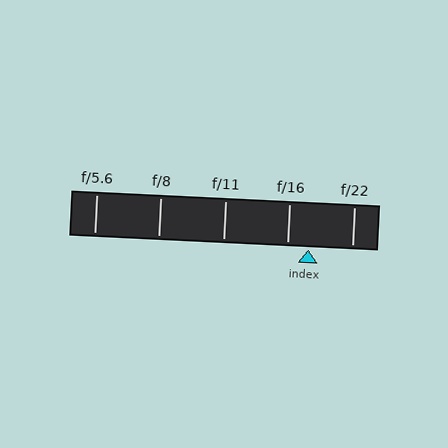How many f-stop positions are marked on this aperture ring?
There are 5 f-stop positions marked.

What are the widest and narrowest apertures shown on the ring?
The widest aperture shown is f/5.6 and the narrowest is f/22.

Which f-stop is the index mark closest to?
The index mark is closest to f/16.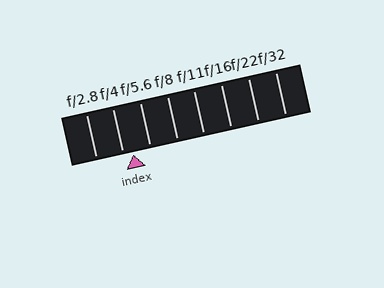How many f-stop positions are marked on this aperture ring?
There are 8 f-stop positions marked.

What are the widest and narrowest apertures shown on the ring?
The widest aperture shown is f/2.8 and the narrowest is f/32.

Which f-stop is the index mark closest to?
The index mark is closest to f/4.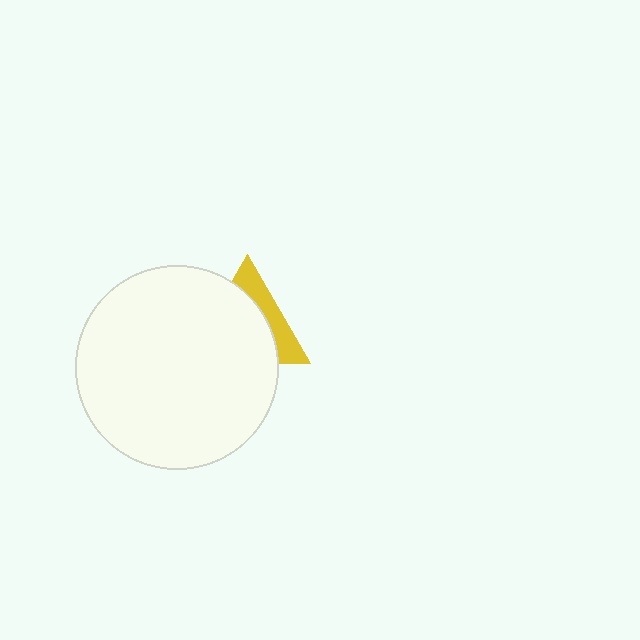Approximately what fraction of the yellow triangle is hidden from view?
Roughly 67% of the yellow triangle is hidden behind the white circle.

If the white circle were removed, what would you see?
You would see the complete yellow triangle.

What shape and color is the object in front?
The object in front is a white circle.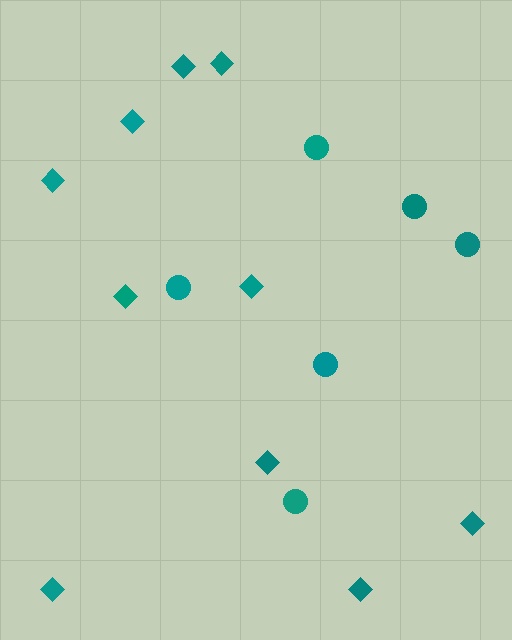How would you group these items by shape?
There are 2 groups: one group of diamonds (10) and one group of circles (6).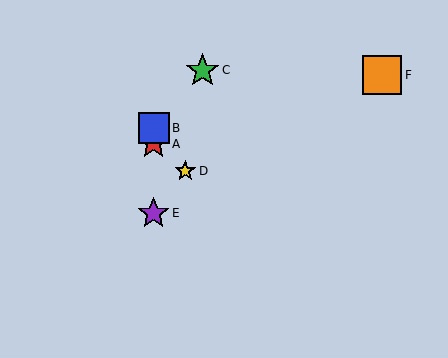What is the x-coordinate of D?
Object D is at x≈185.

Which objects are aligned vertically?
Objects A, B, E are aligned vertically.